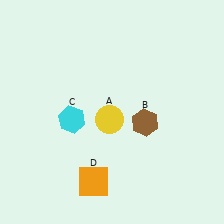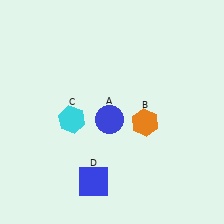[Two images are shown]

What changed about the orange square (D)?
In Image 1, D is orange. In Image 2, it changed to blue.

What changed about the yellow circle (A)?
In Image 1, A is yellow. In Image 2, it changed to blue.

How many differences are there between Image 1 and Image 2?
There are 3 differences between the two images.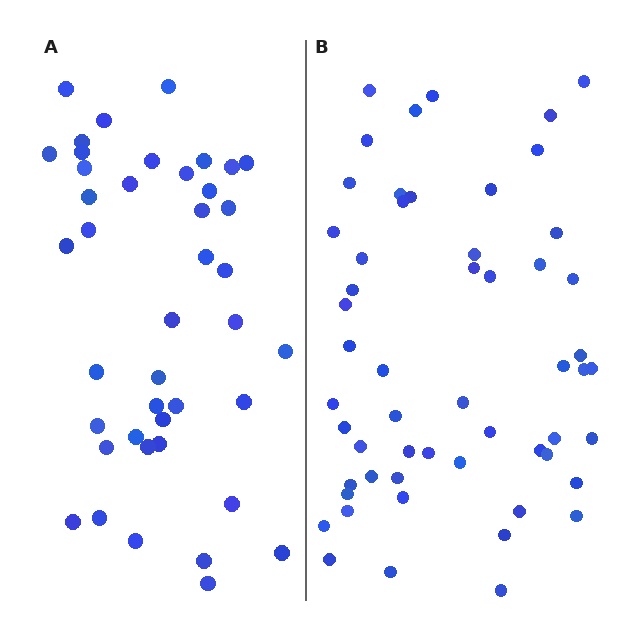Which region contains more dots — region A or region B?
Region B (the right region) has more dots.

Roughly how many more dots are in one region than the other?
Region B has approximately 15 more dots than region A.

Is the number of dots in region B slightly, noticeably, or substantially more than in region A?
Region B has noticeably more, but not dramatically so. The ratio is roughly 1.3 to 1.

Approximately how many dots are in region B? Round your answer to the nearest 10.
About 60 dots. (The exact count is 55, which rounds to 60.)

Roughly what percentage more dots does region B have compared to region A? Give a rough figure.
About 30% more.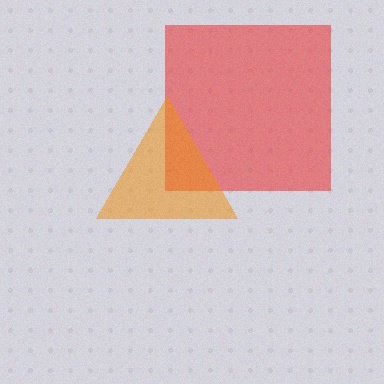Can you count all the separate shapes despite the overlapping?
Yes, there are 2 separate shapes.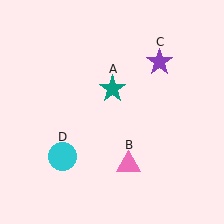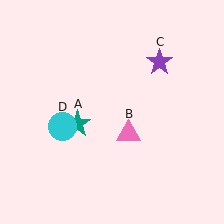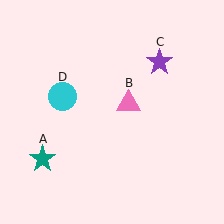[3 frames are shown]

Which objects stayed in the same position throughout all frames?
Purple star (object C) remained stationary.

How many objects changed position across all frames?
3 objects changed position: teal star (object A), pink triangle (object B), cyan circle (object D).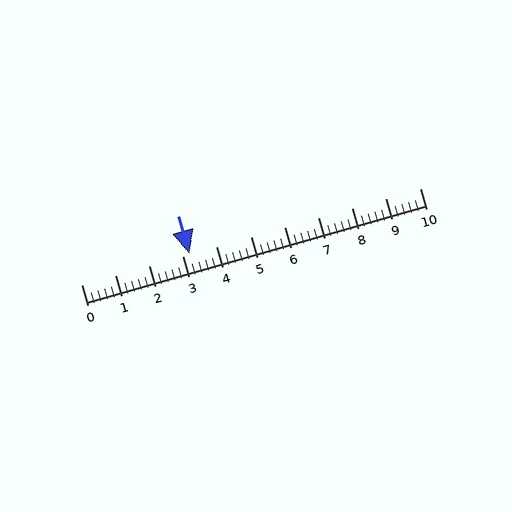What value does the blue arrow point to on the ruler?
The blue arrow points to approximately 3.2.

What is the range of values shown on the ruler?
The ruler shows values from 0 to 10.